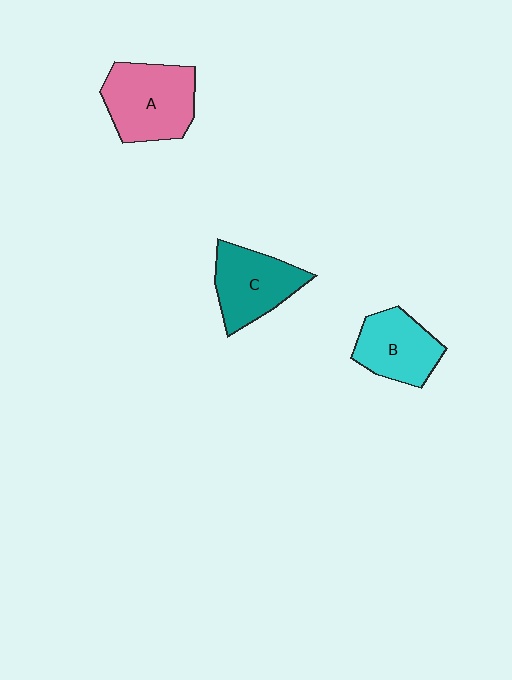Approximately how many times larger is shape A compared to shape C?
Approximately 1.2 times.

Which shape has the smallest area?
Shape B (cyan).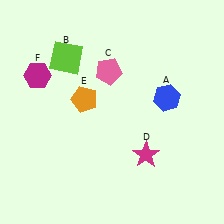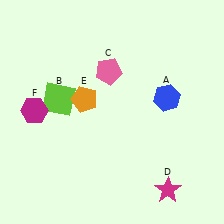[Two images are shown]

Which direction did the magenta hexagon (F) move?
The magenta hexagon (F) moved down.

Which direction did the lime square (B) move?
The lime square (B) moved down.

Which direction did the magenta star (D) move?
The magenta star (D) moved down.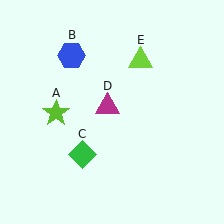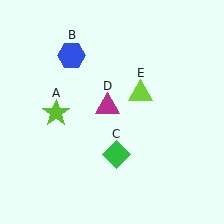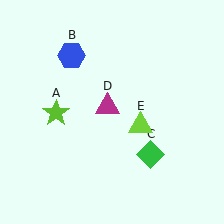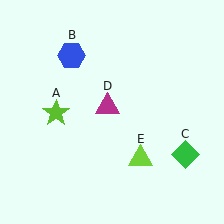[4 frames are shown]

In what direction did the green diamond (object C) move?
The green diamond (object C) moved right.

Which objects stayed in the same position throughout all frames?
Lime star (object A) and blue hexagon (object B) and magenta triangle (object D) remained stationary.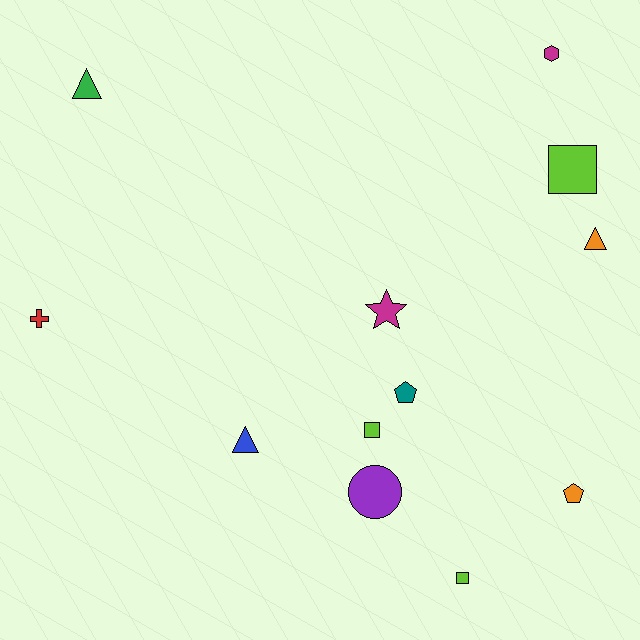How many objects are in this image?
There are 12 objects.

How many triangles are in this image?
There are 3 triangles.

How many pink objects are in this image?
There are no pink objects.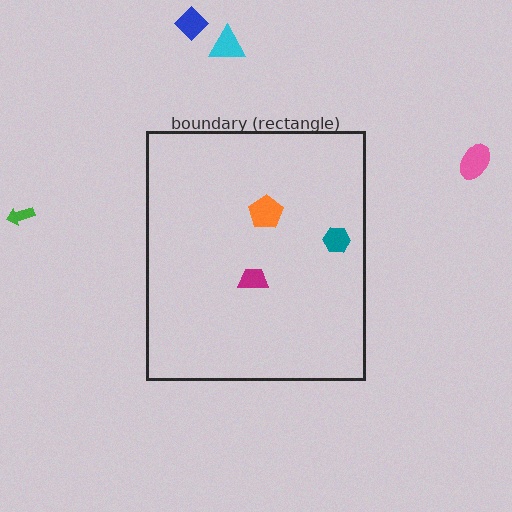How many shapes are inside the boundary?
3 inside, 4 outside.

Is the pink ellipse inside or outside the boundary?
Outside.